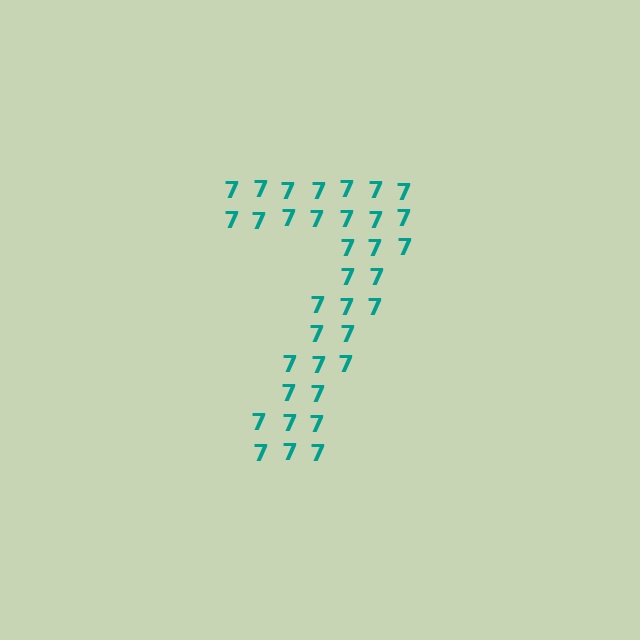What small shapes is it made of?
It is made of small digit 7's.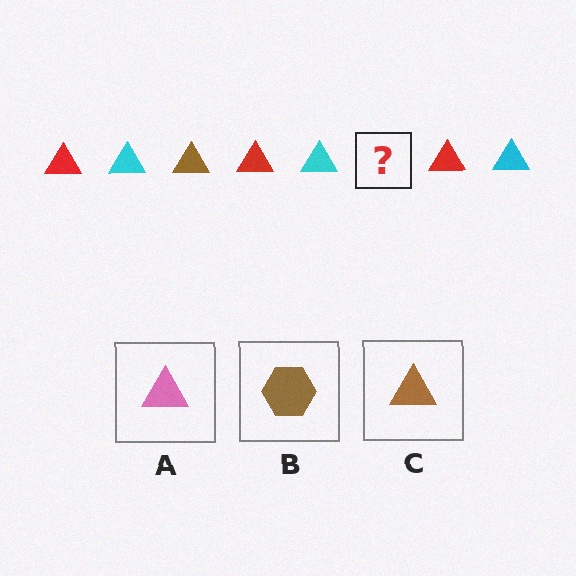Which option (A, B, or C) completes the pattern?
C.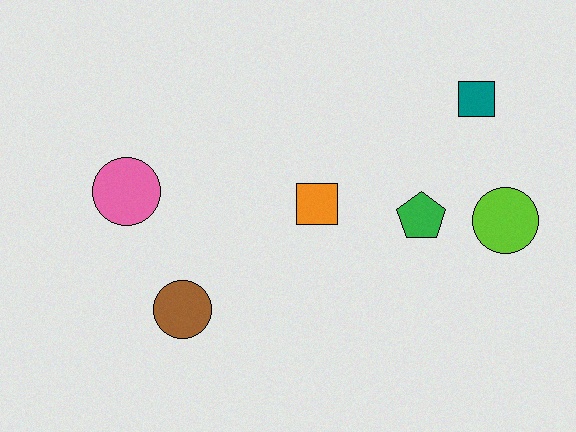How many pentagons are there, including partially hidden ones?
There is 1 pentagon.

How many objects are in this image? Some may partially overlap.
There are 6 objects.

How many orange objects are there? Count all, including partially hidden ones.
There is 1 orange object.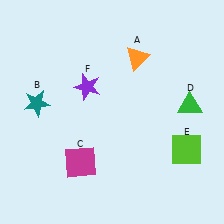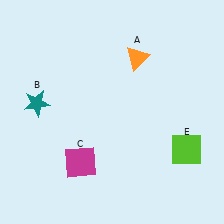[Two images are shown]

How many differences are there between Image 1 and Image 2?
There are 2 differences between the two images.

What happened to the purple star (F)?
The purple star (F) was removed in Image 2. It was in the top-left area of Image 1.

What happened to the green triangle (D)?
The green triangle (D) was removed in Image 2. It was in the top-right area of Image 1.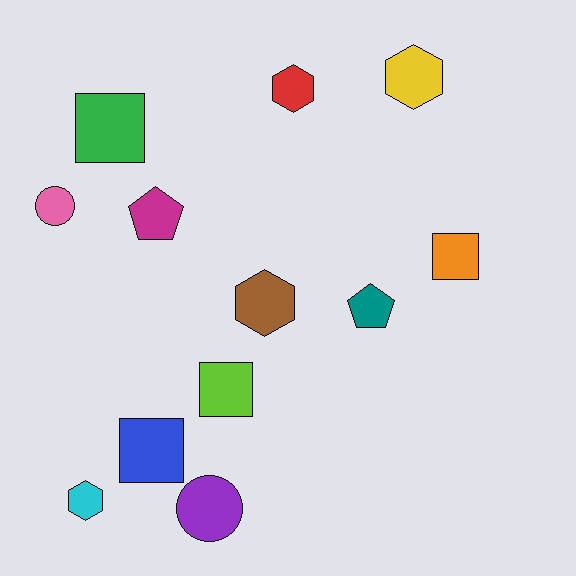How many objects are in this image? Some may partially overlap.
There are 12 objects.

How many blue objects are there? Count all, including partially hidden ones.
There is 1 blue object.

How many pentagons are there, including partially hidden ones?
There are 2 pentagons.